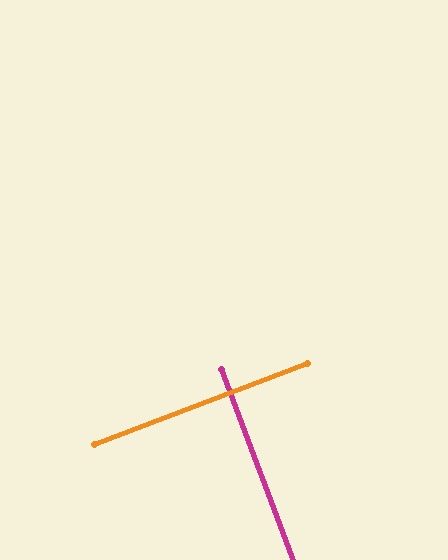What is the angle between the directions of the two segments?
Approximately 90 degrees.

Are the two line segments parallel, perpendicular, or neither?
Perpendicular — they meet at approximately 90°.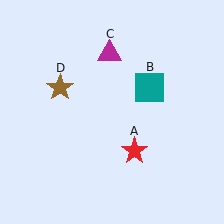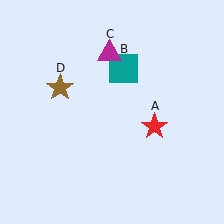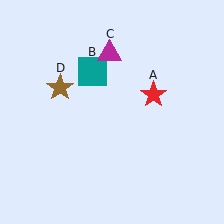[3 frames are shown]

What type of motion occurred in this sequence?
The red star (object A), teal square (object B) rotated counterclockwise around the center of the scene.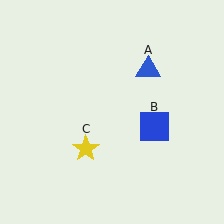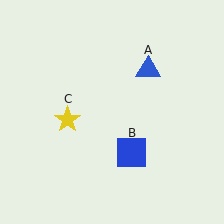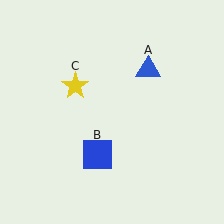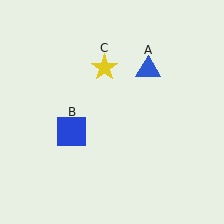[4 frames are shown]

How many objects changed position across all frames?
2 objects changed position: blue square (object B), yellow star (object C).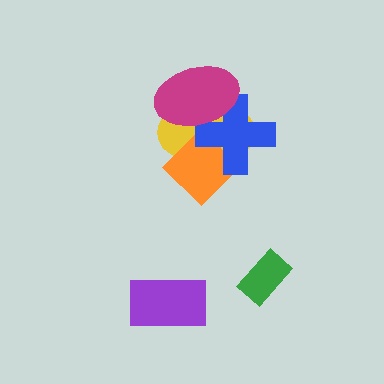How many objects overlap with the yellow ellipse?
3 objects overlap with the yellow ellipse.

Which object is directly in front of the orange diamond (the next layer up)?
The blue cross is directly in front of the orange diamond.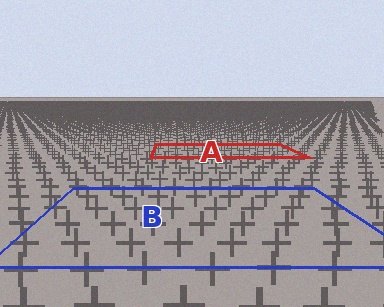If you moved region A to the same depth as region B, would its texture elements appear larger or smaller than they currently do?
They would appear larger. At a closer depth, the same texture elements are projected at a bigger on-screen size.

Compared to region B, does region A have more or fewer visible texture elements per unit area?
Region A has more texture elements per unit area — they are packed more densely because it is farther away.